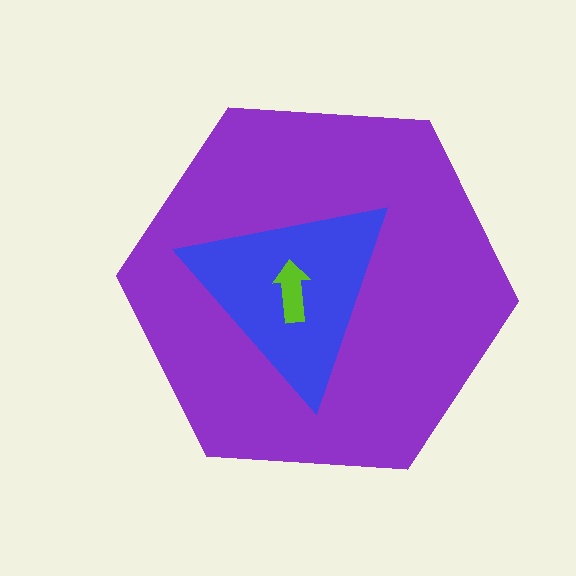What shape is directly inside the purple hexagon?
The blue triangle.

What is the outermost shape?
The purple hexagon.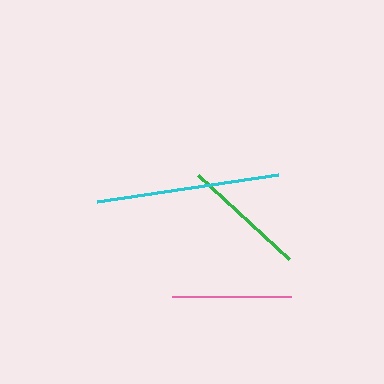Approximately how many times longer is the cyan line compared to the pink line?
The cyan line is approximately 1.5 times the length of the pink line.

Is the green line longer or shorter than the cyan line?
The cyan line is longer than the green line.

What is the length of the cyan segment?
The cyan segment is approximately 183 pixels long.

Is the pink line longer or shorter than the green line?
The green line is longer than the pink line.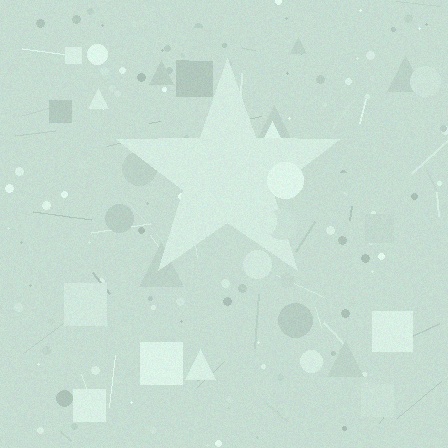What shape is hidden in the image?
A star is hidden in the image.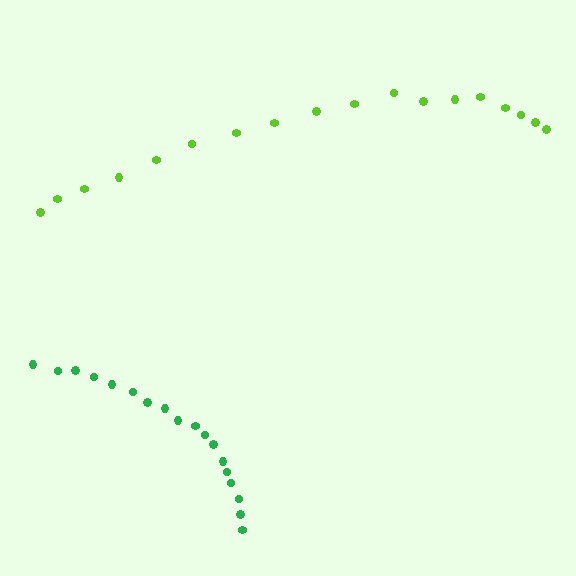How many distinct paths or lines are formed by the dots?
There are 2 distinct paths.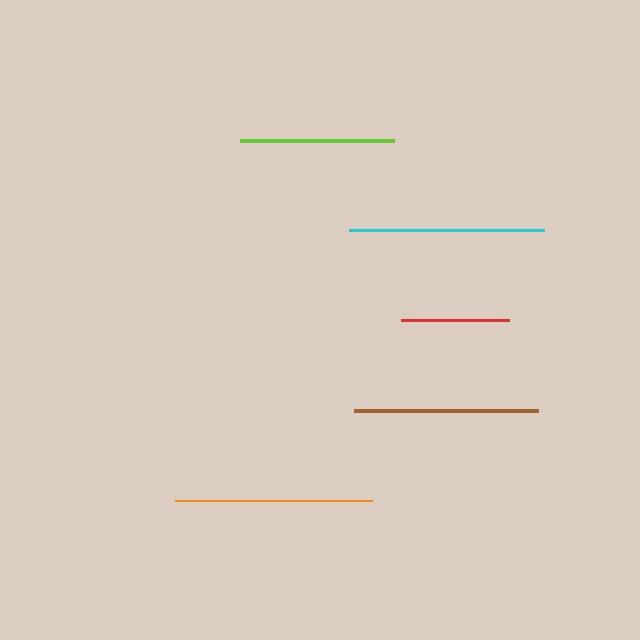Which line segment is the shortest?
The red line is the shortest at approximately 108 pixels.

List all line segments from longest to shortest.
From longest to shortest: orange, cyan, brown, lime, red.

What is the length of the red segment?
The red segment is approximately 108 pixels long.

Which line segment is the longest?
The orange line is the longest at approximately 197 pixels.